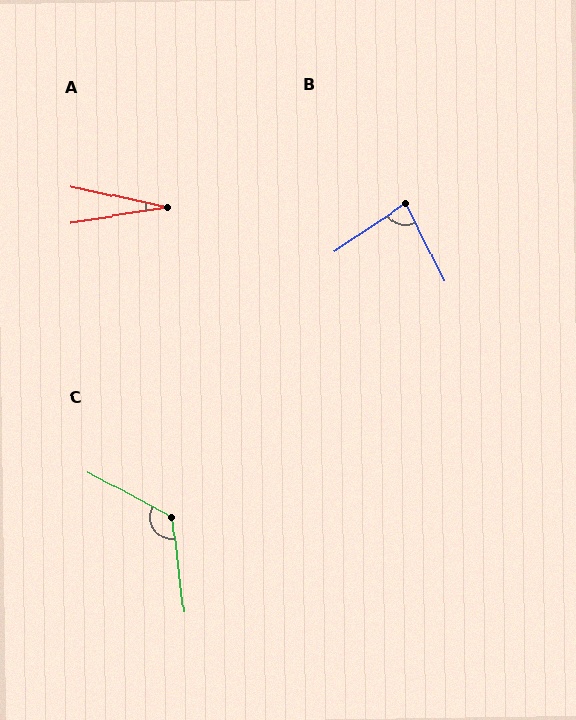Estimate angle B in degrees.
Approximately 82 degrees.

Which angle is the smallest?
A, at approximately 21 degrees.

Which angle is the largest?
C, at approximately 125 degrees.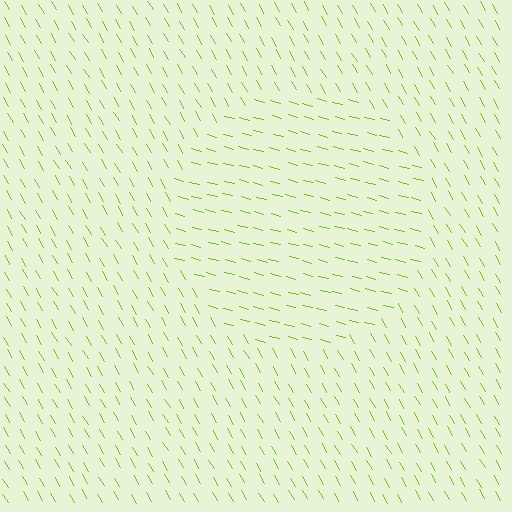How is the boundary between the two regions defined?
The boundary is defined purely by a change in line orientation (approximately 45 degrees difference). All lines are the same color and thickness.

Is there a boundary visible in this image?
Yes, there is a texture boundary formed by a change in line orientation.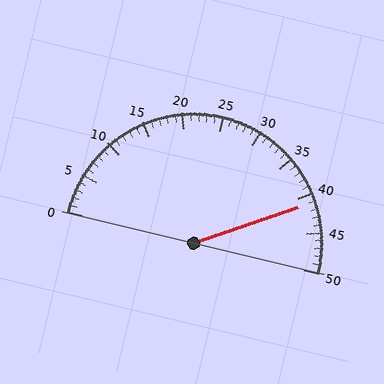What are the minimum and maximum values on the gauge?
The gauge ranges from 0 to 50.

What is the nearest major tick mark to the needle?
The nearest major tick mark is 40.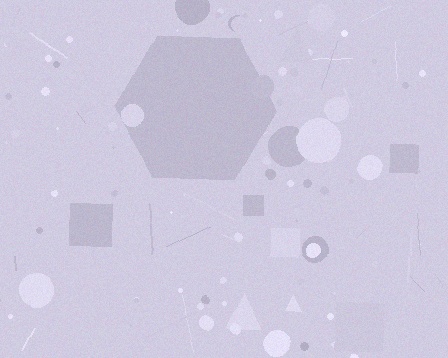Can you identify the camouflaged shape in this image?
The camouflaged shape is a hexagon.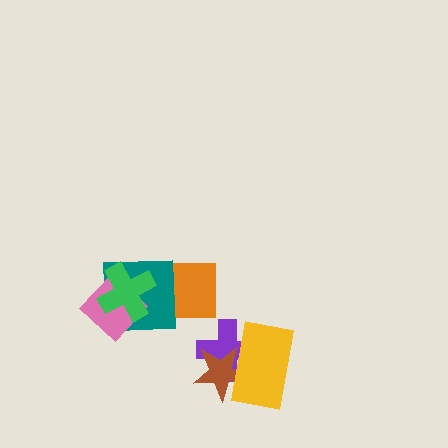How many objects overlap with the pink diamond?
3 objects overlap with the pink diamond.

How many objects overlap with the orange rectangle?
3 objects overlap with the orange rectangle.